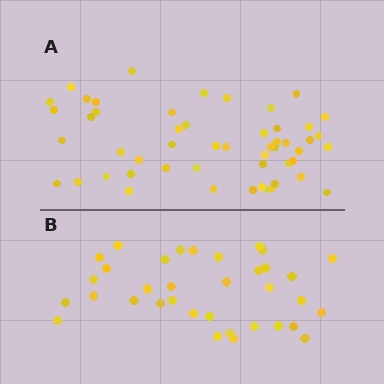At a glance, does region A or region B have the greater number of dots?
Region A (the top region) has more dots.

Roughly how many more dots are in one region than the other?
Region A has approximately 15 more dots than region B.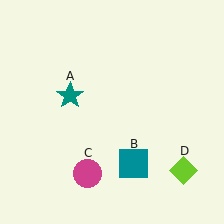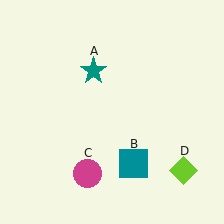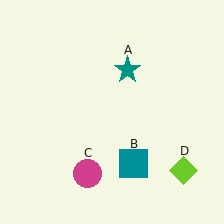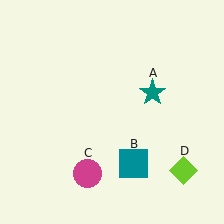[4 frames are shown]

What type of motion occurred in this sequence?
The teal star (object A) rotated clockwise around the center of the scene.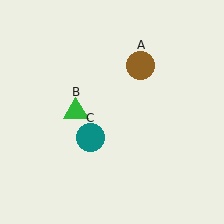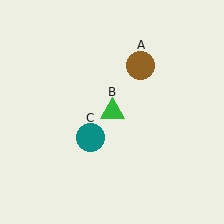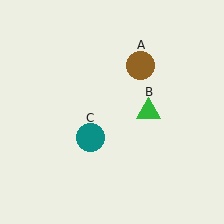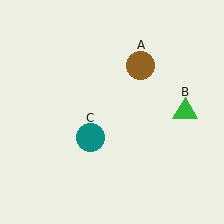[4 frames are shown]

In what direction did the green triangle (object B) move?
The green triangle (object B) moved right.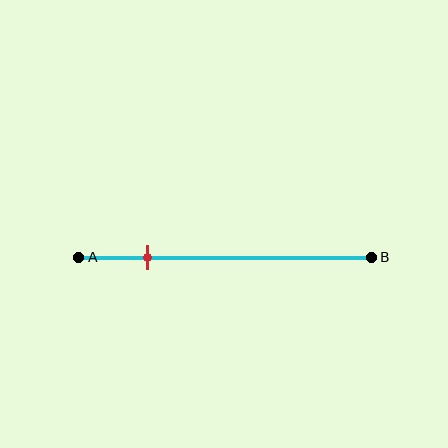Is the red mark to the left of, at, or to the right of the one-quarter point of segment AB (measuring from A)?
The red mark is approximately at the one-quarter point of segment AB.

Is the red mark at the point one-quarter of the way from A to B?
Yes, the mark is approximately at the one-quarter point.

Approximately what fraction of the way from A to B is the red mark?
The red mark is approximately 25% of the way from A to B.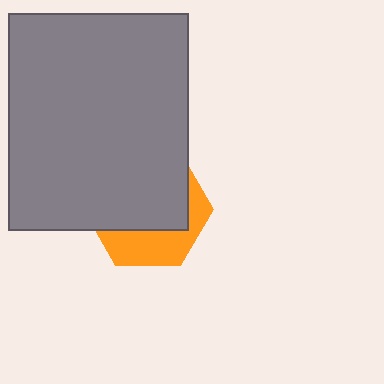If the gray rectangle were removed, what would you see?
You would see the complete orange hexagon.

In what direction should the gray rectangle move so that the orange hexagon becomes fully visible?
The gray rectangle should move up. That is the shortest direction to clear the overlap and leave the orange hexagon fully visible.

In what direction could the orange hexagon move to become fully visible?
The orange hexagon could move down. That would shift it out from behind the gray rectangle entirely.